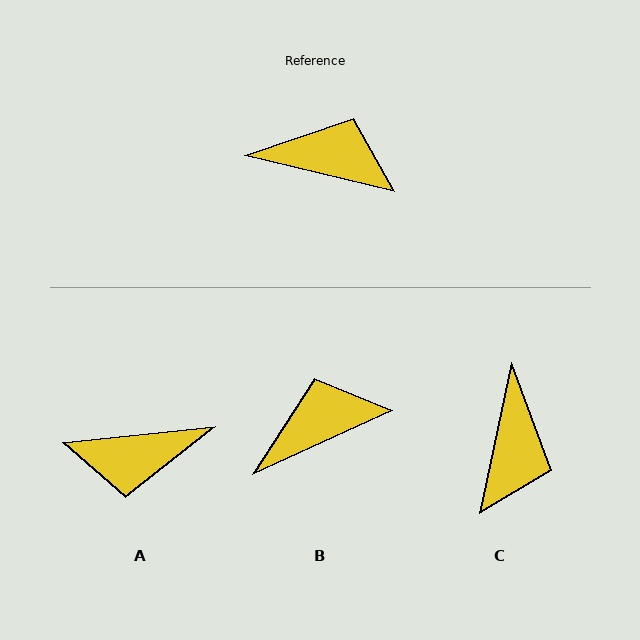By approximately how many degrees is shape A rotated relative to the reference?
Approximately 161 degrees clockwise.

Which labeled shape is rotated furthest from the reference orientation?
A, about 161 degrees away.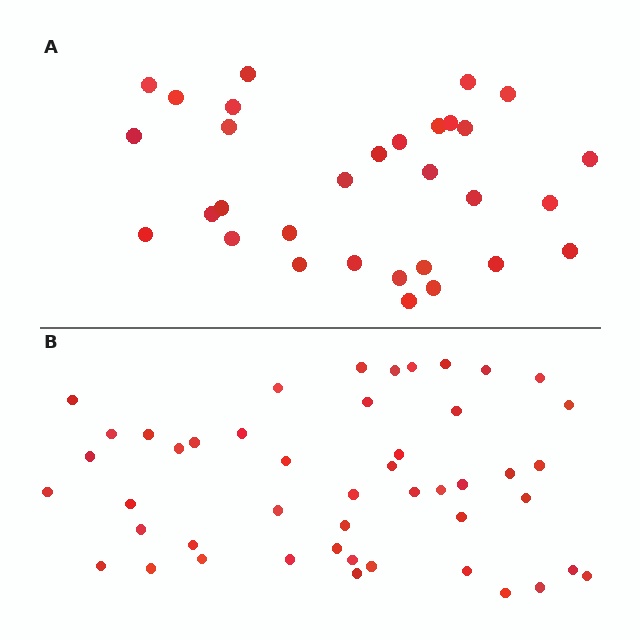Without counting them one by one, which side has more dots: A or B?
Region B (the bottom region) has more dots.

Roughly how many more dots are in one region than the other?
Region B has approximately 15 more dots than region A.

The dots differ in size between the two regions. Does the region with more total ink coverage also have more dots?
No. Region A has more total ink coverage because its dots are larger, but region B actually contains more individual dots. Total area can be misleading — the number of items is what matters here.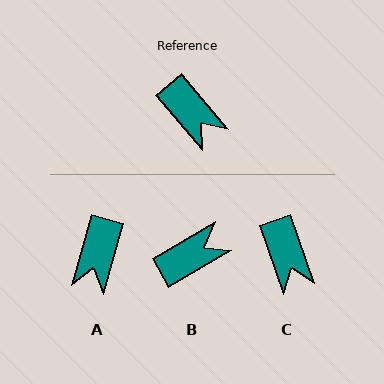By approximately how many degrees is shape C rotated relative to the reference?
Approximately 21 degrees clockwise.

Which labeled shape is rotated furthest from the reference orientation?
B, about 80 degrees away.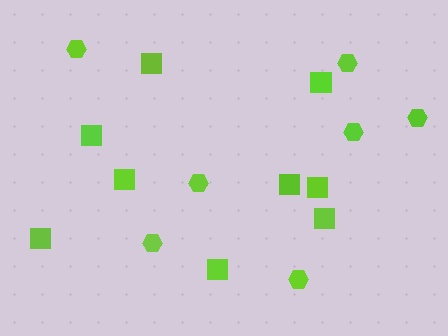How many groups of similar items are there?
There are 2 groups: one group of squares (9) and one group of hexagons (7).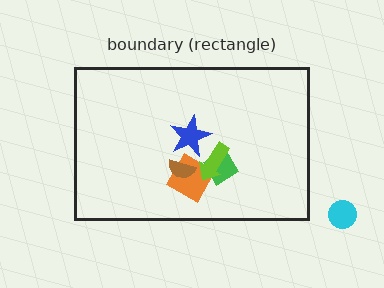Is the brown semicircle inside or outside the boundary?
Inside.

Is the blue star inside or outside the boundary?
Inside.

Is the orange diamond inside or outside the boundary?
Inside.